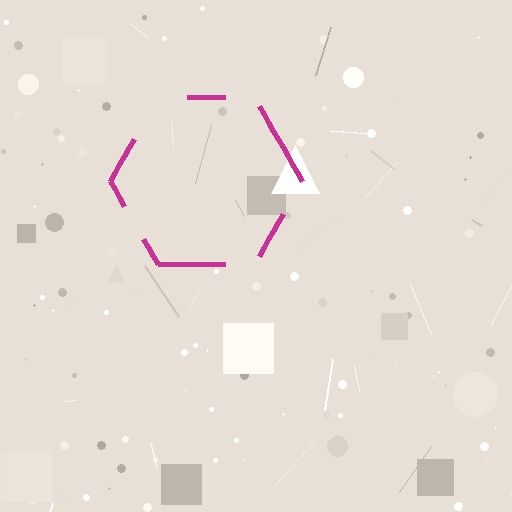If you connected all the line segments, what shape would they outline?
They would outline a hexagon.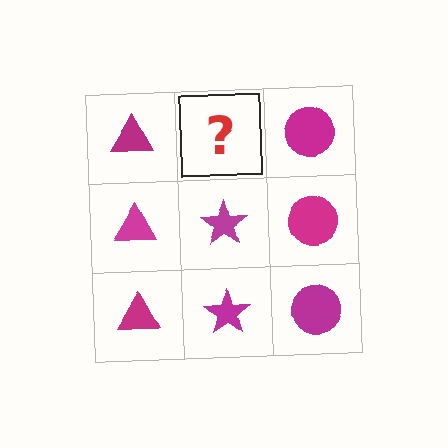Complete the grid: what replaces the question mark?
The question mark should be replaced with a magenta star.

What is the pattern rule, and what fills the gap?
The rule is that each column has a consistent shape. The gap should be filled with a magenta star.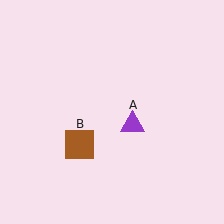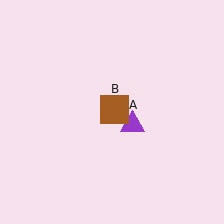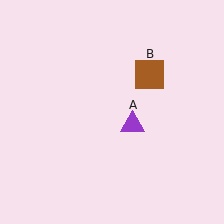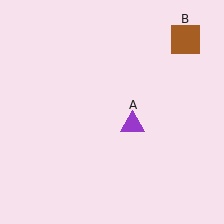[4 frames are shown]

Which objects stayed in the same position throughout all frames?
Purple triangle (object A) remained stationary.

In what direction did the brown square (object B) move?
The brown square (object B) moved up and to the right.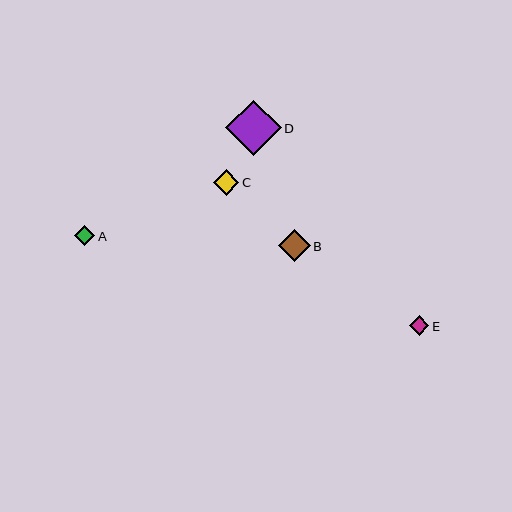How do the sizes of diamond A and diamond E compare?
Diamond A and diamond E are approximately the same size.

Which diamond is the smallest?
Diamond E is the smallest with a size of approximately 19 pixels.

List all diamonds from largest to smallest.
From largest to smallest: D, B, C, A, E.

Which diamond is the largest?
Diamond D is the largest with a size of approximately 56 pixels.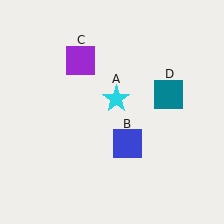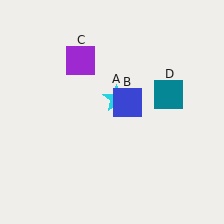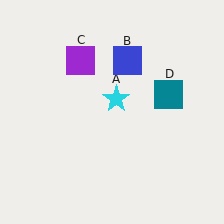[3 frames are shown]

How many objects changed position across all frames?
1 object changed position: blue square (object B).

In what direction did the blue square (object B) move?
The blue square (object B) moved up.